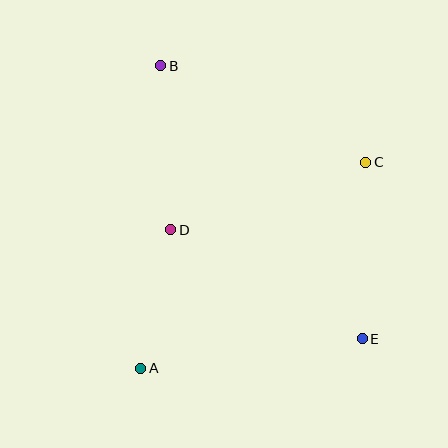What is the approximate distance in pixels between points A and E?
The distance between A and E is approximately 223 pixels.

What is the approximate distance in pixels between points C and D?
The distance between C and D is approximately 206 pixels.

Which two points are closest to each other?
Points A and D are closest to each other.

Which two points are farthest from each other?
Points B and E are farthest from each other.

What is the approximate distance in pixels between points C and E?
The distance between C and E is approximately 176 pixels.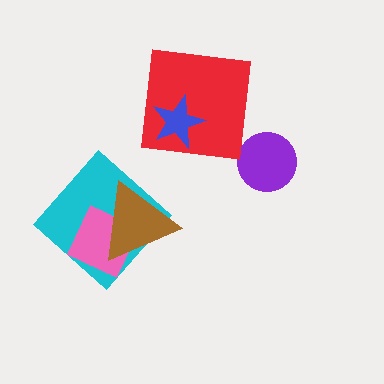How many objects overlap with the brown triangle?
2 objects overlap with the brown triangle.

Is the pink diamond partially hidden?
Yes, it is partially covered by another shape.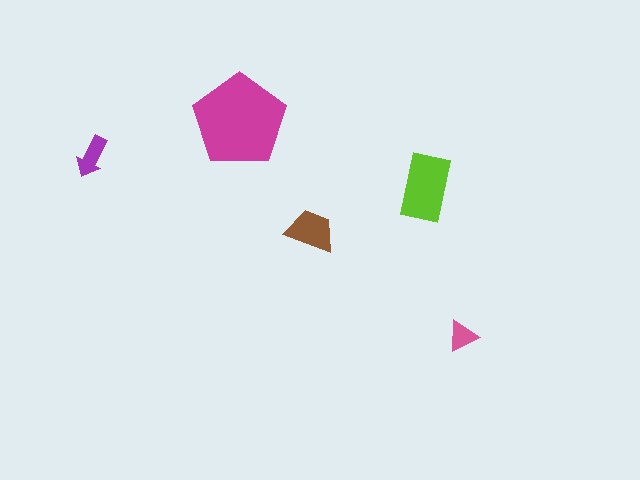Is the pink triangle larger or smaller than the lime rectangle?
Smaller.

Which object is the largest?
The magenta pentagon.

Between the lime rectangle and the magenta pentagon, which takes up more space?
The magenta pentagon.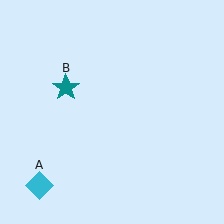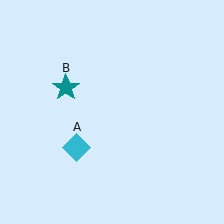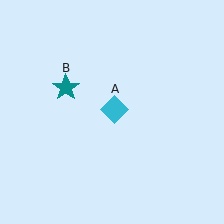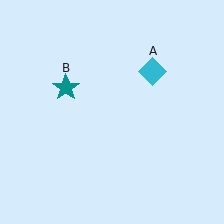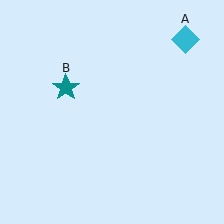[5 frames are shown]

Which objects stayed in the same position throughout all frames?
Teal star (object B) remained stationary.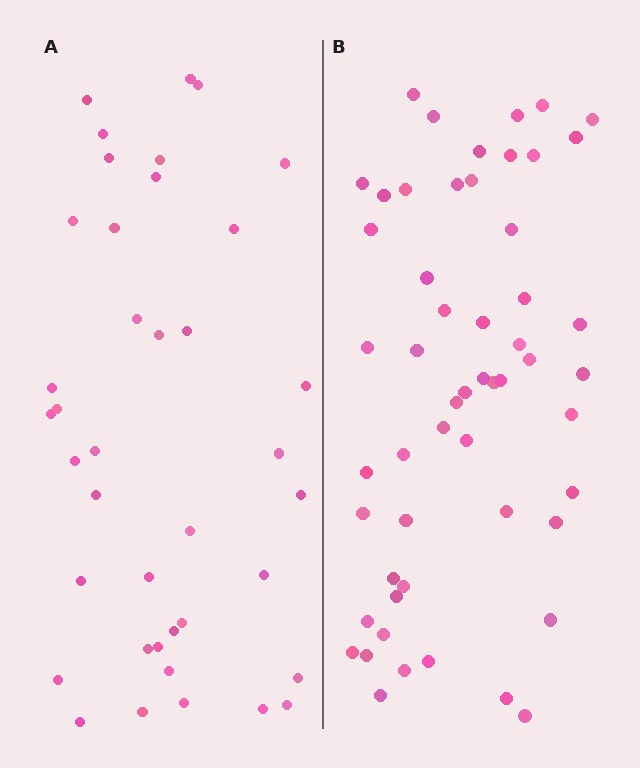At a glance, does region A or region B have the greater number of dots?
Region B (the right region) has more dots.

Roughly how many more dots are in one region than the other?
Region B has approximately 15 more dots than region A.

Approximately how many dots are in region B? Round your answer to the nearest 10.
About 50 dots. (The exact count is 54, which rounds to 50.)